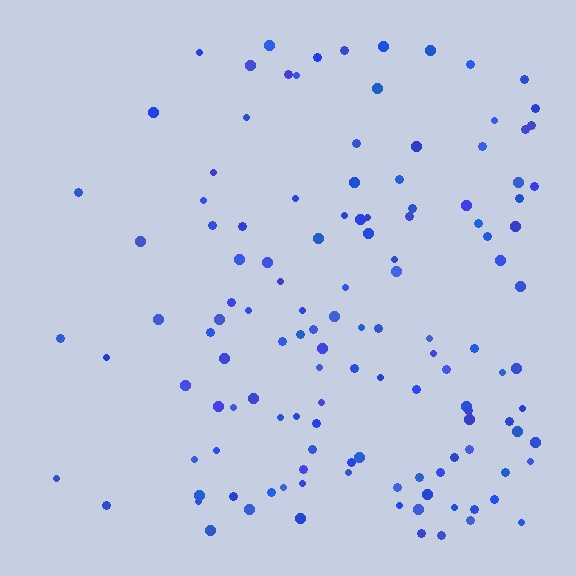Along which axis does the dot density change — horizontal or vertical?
Horizontal.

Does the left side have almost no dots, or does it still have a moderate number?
Still a moderate number, just noticeably fewer than the right.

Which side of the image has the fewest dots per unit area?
The left.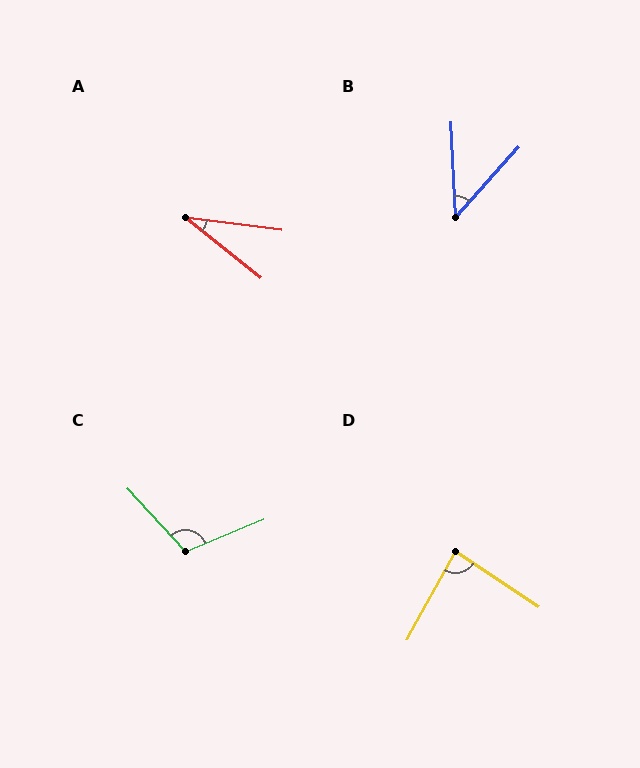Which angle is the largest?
C, at approximately 110 degrees.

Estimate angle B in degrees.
Approximately 45 degrees.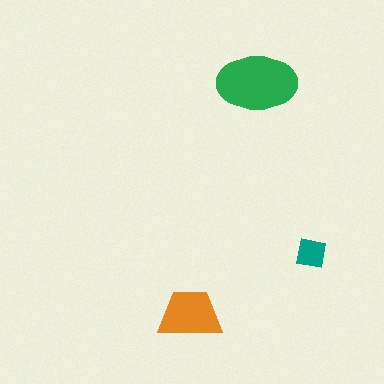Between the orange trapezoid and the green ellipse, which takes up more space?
The green ellipse.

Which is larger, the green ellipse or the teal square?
The green ellipse.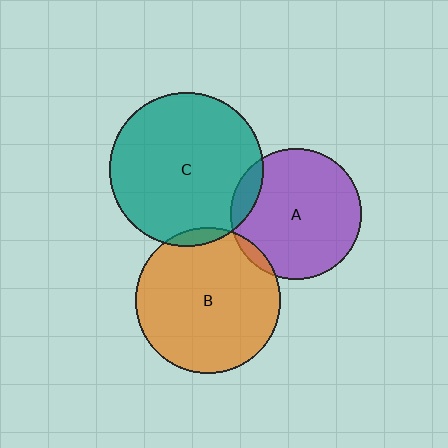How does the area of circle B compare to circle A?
Approximately 1.2 times.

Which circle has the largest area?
Circle C (teal).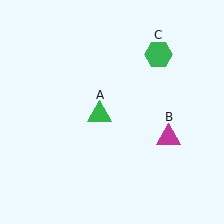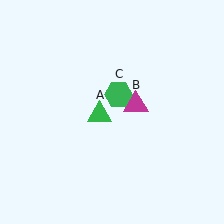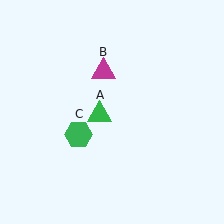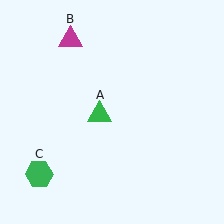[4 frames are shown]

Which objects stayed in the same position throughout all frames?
Green triangle (object A) remained stationary.